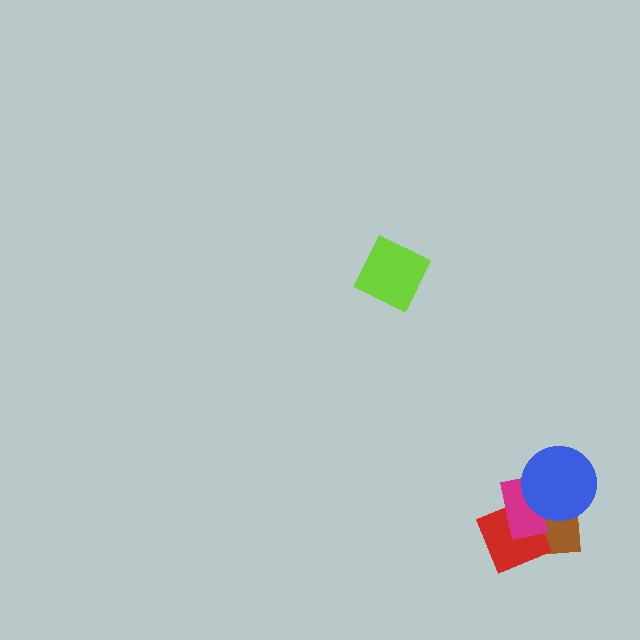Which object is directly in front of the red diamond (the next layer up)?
The magenta rectangle is directly in front of the red diamond.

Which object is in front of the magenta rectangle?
The blue circle is in front of the magenta rectangle.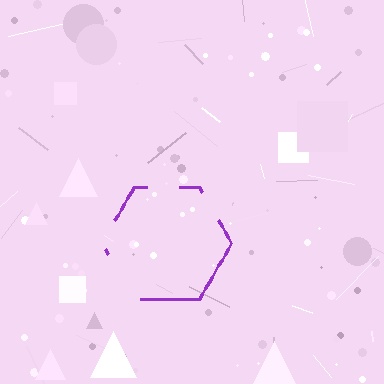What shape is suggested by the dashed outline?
The dashed outline suggests a hexagon.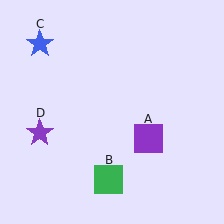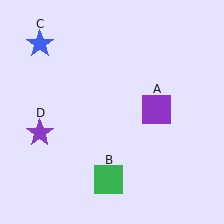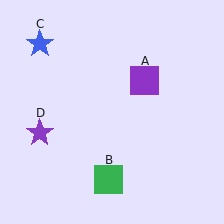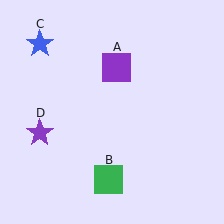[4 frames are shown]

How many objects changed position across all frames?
1 object changed position: purple square (object A).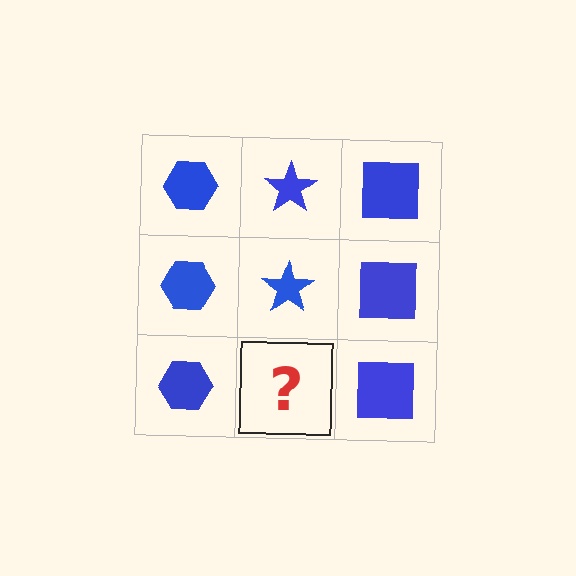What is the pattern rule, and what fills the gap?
The rule is that each column has a consistent shape. The gap should be filled with a blue star.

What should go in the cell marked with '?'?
The missing cell should contain a blue star.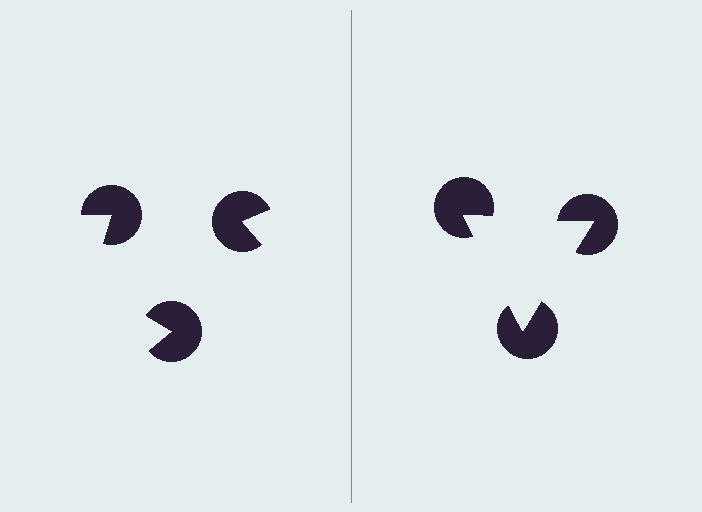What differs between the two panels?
The pac-man discs are positioned identically on both sides; only the wedge orientations differ. On the right they align to a triangle; on the left they are misaligned.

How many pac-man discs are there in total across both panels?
6 — 3 on each side.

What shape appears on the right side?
An illusory triangle.